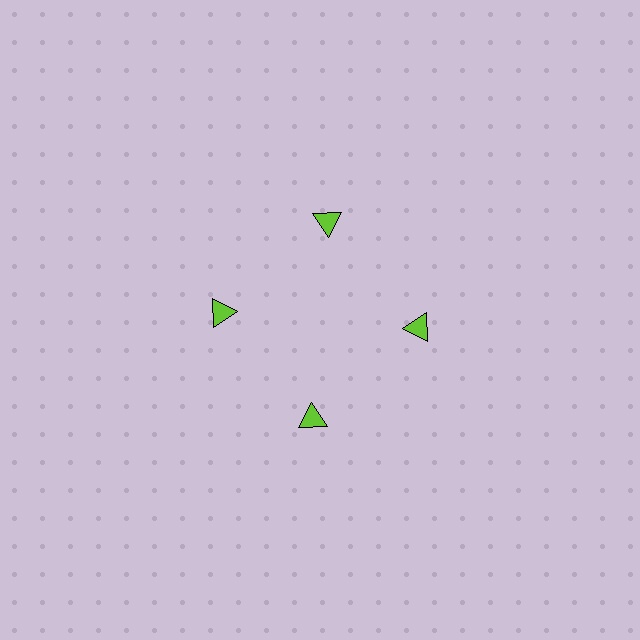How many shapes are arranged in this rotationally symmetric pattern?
There are 4 shapes, arranged in 4 groups of 1.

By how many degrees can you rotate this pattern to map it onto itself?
The pattern maps onto itself every 90 degrees of rotation.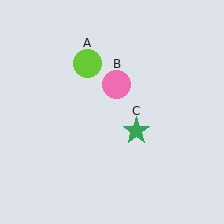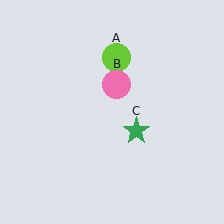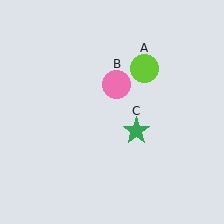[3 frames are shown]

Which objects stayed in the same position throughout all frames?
Pink circle (object B) and green star (object C) remained stationary.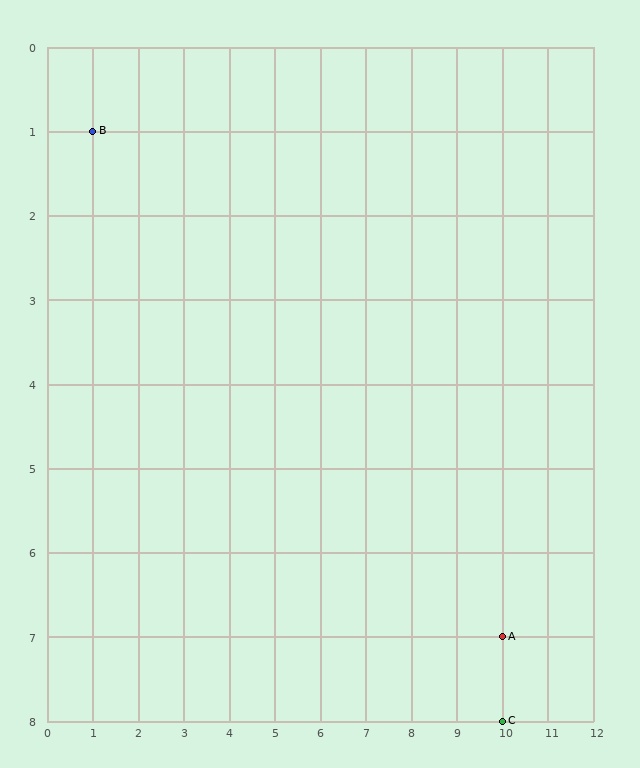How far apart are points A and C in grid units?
Points A and C are 1 row apart.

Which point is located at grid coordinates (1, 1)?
Point B is at (1, 1).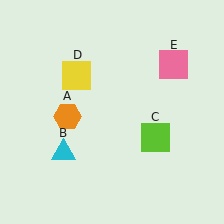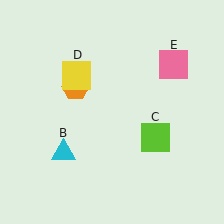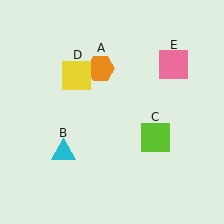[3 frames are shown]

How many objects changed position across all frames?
1 object changed position: orange hexagon (object A).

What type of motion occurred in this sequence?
The orange hexagon (object A) rotated clockwise around the center of the scene.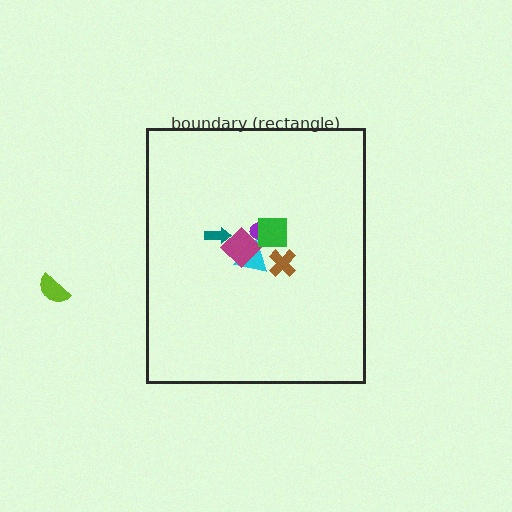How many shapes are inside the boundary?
6 inside, 1 outside.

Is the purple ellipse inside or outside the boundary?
Inside.